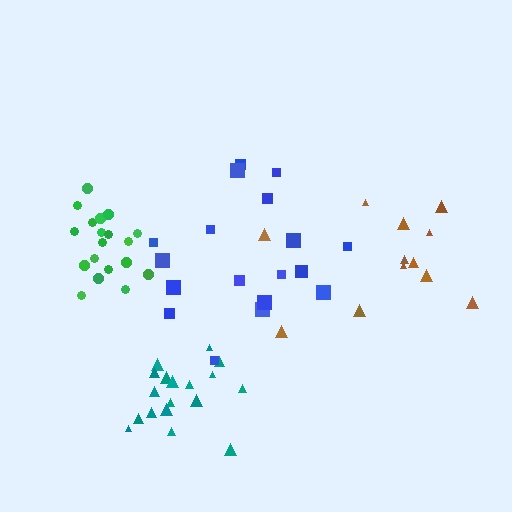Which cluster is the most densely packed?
Green.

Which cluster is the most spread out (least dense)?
Brown.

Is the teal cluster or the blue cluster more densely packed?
Teal.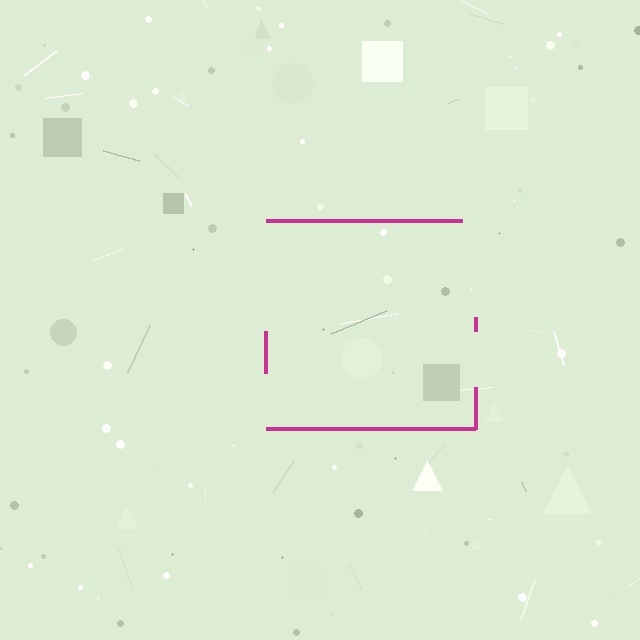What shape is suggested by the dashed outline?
The dashed outline suggests a square.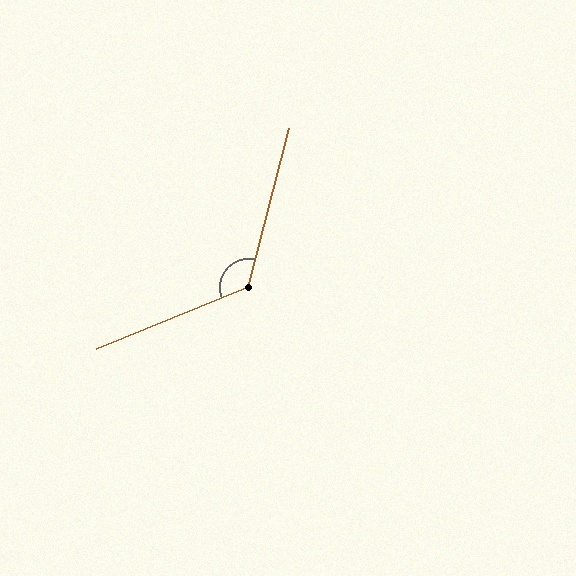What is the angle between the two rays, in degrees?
Approximately 127 degrees.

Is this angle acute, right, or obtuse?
It is obtuse.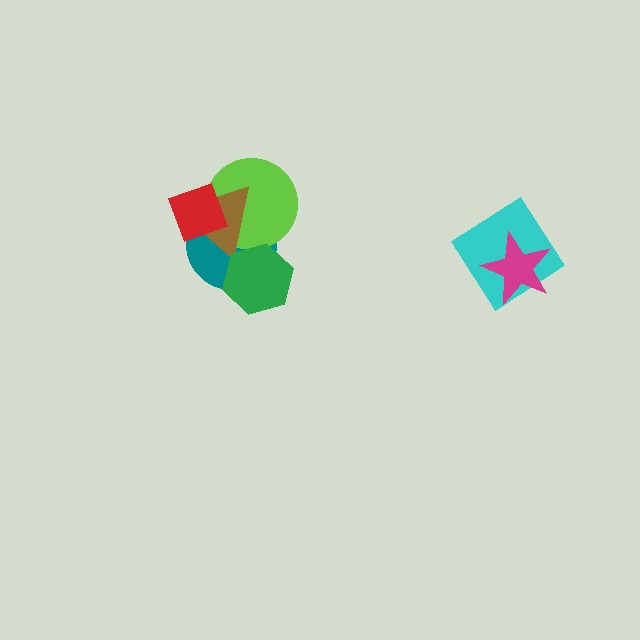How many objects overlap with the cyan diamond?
1 object overlaps with the cyan diamond.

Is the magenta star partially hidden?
No, no other shape covers it.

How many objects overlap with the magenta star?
1 object overlaps with the magenta star.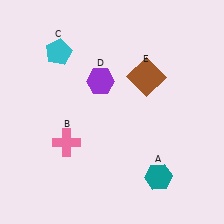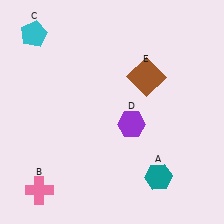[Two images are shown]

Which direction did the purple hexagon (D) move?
The purple hexagon (D) moved down.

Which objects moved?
The objects that moved are: the pink cross (B), the cyan pentagon (C), the purple hexagon (D).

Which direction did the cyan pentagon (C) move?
The cyan pentagon (C) moved left.